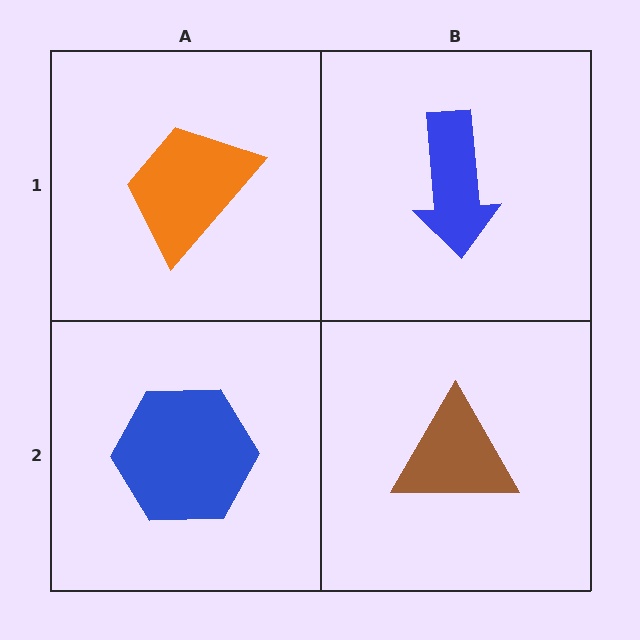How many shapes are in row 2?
2 shapes.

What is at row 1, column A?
An orange trapezoid.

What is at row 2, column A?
A blue hexagon.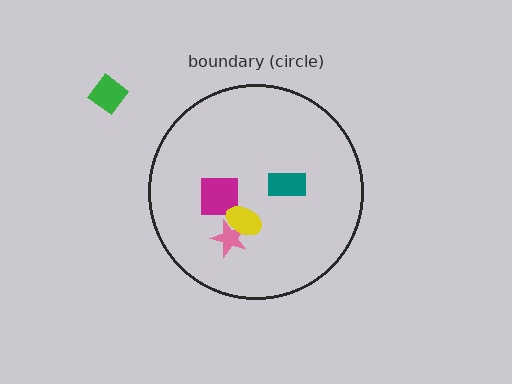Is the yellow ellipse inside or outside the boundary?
Inside.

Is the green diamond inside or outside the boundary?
Outside.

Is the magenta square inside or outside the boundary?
Inside.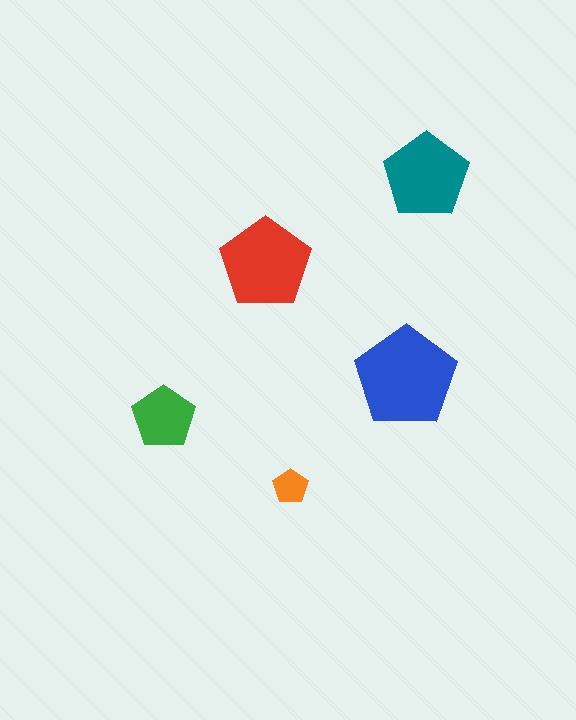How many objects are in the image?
There are 5 objects in the image.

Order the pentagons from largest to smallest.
the blue one, the red one, the teal one, the green one, the orange one.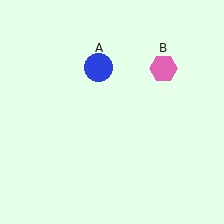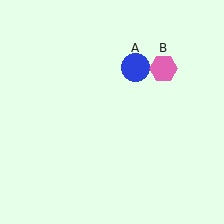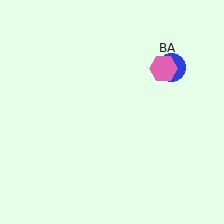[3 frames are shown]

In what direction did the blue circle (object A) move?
The blue circle (object A) moved right.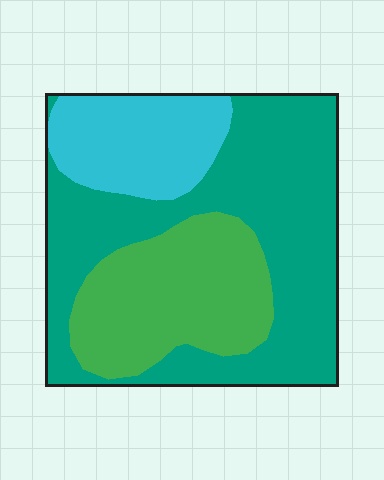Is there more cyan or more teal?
Teal.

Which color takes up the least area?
Cyan, at roughly 20%.